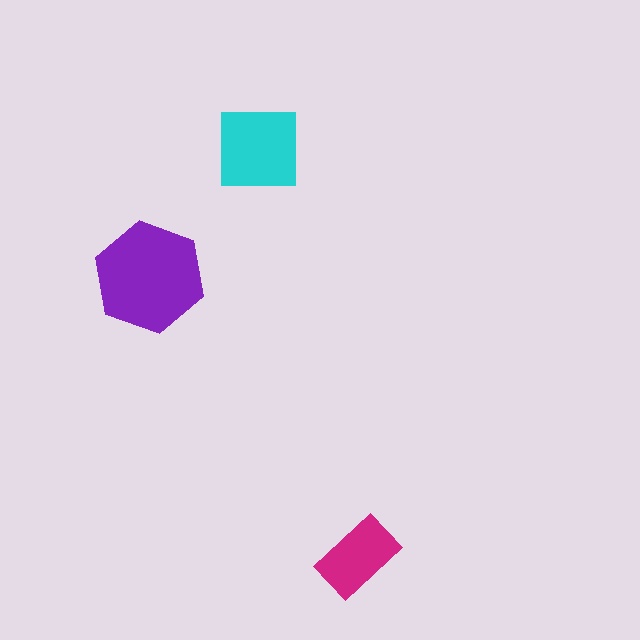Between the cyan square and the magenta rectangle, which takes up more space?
The cyan square.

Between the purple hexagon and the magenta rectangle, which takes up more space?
The purple hexagon.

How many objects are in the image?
There are 3 objects in the image.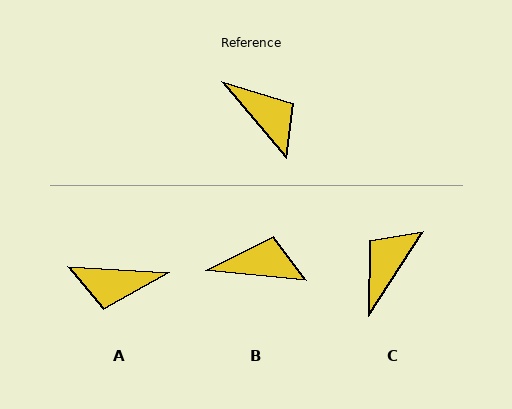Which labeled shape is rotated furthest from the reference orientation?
A, about 134 degrees away.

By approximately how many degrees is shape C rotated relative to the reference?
Approximately 107 degrees counter-clockwise.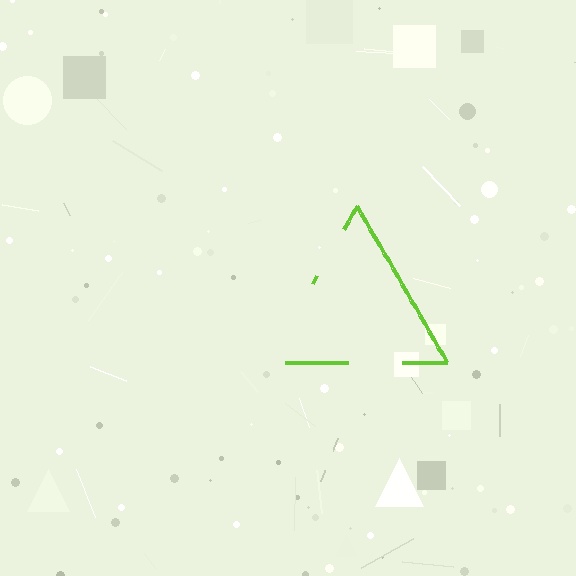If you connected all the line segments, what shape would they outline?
They would outline a triangle.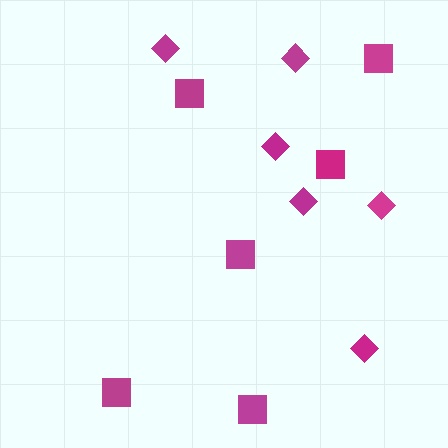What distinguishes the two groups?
There are 2 groups: one group of diamonds (6) and one group of squares (6).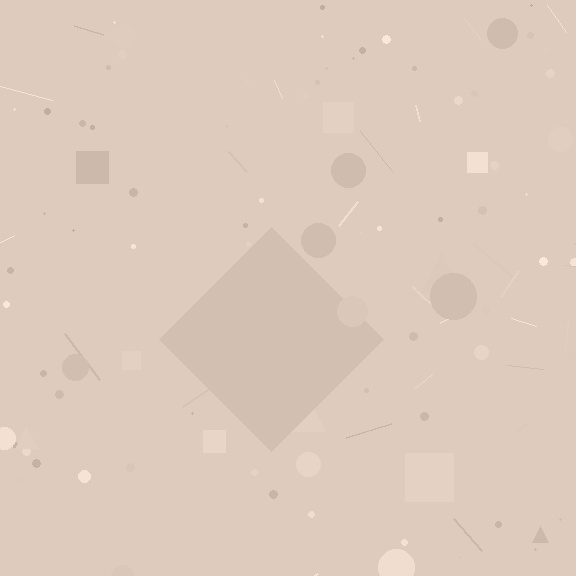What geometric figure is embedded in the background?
A diamond is embedded in the background.